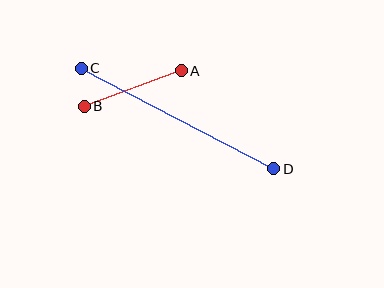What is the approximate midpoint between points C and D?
The midpoint is at approximately (177, 118) pixels.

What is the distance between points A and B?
The distance is approximately 103 pixels.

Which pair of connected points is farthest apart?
Points C and D are farthest apart.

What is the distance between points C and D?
The distance is approximately 217 pixels.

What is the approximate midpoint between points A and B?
The midpoint is at approximately (133, 88) pixels.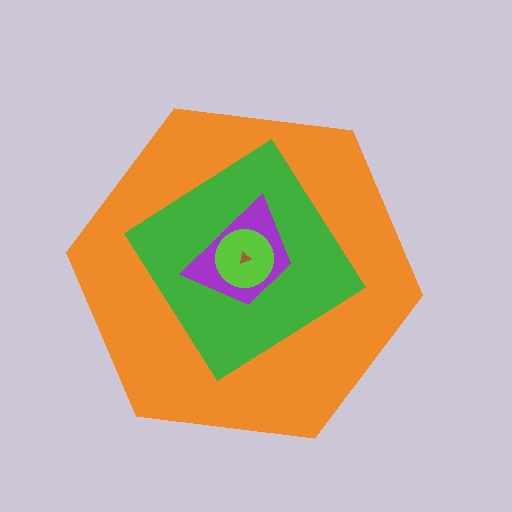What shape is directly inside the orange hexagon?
The green diamond.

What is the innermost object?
The brown triangle.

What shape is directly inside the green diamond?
The purple trapezoid.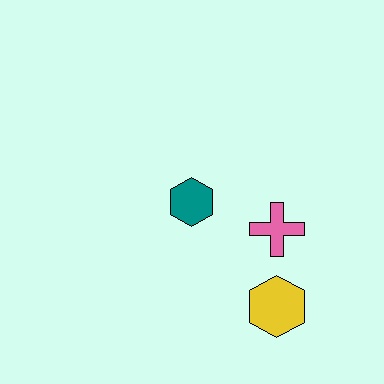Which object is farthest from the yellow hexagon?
The teal hexagon is farthest from the yellow hexagon.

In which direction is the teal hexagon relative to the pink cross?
The teal hexagon is to the left of the pink cross.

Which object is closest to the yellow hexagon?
The pink cross is closest to the yellow hexagon.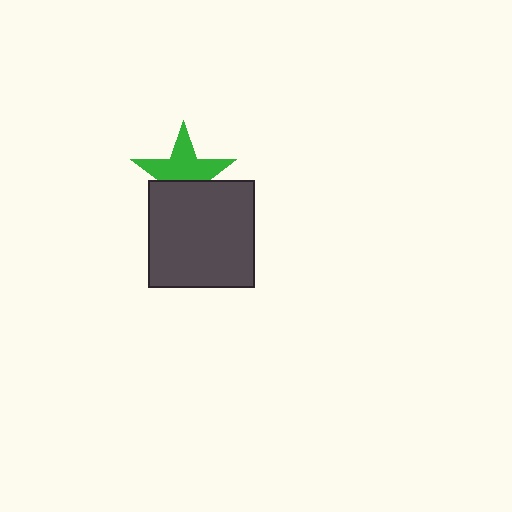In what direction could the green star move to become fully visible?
The green star could move up. That would shift it out from behind the dark gray square entirely.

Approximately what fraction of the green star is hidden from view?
Roughly 42% of the green star is hidden behind the dark gray square.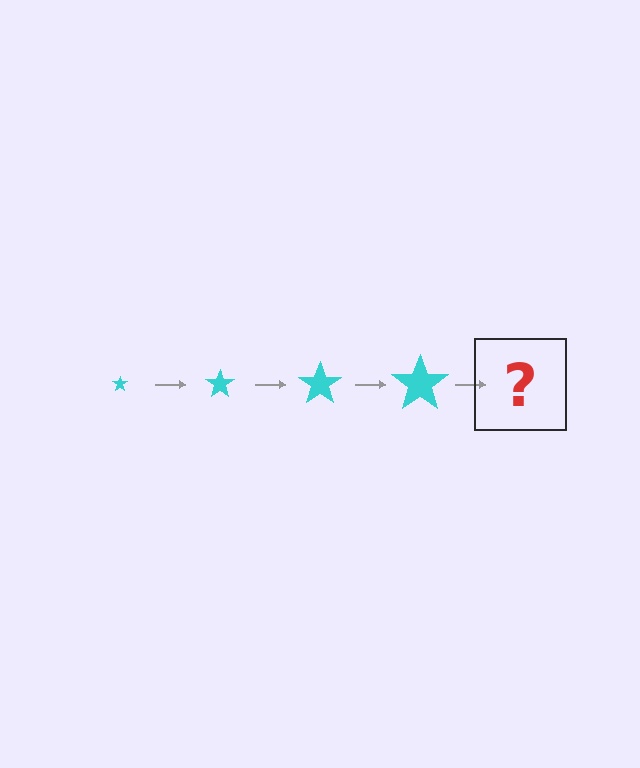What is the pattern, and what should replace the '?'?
The pattern is that the star gets progressively larger each step. The '?' should be a cyan star, larger than the previous one.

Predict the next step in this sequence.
The next step is a cyan star, larger than the previous one.